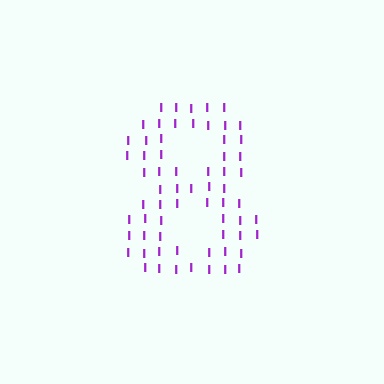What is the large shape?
The large shape is the digit 8.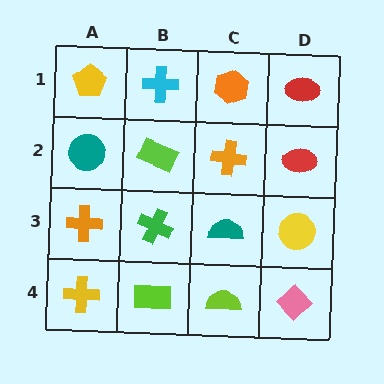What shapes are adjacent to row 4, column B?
A green cross (row 3, column B), a yellow cross (row 4, column A), a lime semicircle (row 4, column C).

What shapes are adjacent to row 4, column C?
A teal semicircle (row 3, column C), a lime rectangle (row 4, column B), a pink diamond (row 4, column D).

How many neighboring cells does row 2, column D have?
3.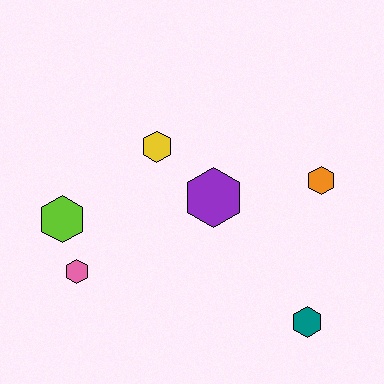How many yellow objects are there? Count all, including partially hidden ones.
There is 1 yellow object.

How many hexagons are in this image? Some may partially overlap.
There are 6 hexagons.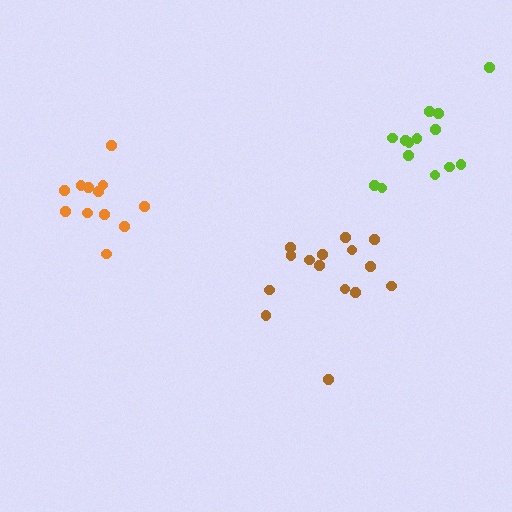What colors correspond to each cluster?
The clusters are colored: brown, orange, lime.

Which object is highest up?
The lime cluster is topmost.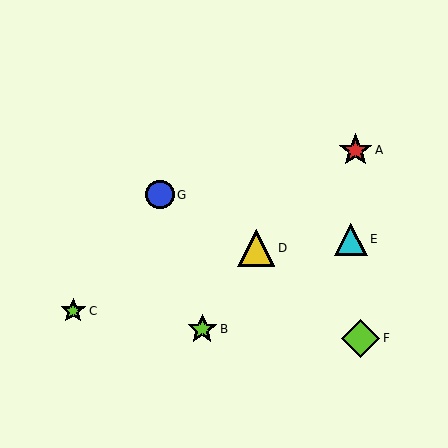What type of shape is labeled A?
Shape A is a red star.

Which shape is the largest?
The lime diamond (labeled F) is the largest.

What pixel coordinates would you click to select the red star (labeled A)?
Click at (355, 150) to select the red star A.